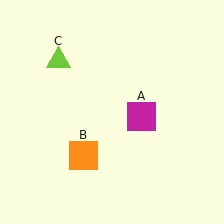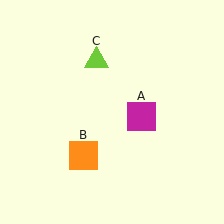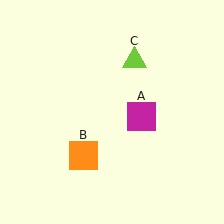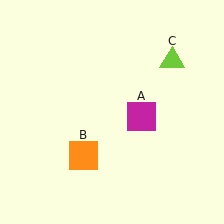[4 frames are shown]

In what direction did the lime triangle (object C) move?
The lime triangle (object C) moved right.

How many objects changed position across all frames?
1 object changed position: lime triangle (object C).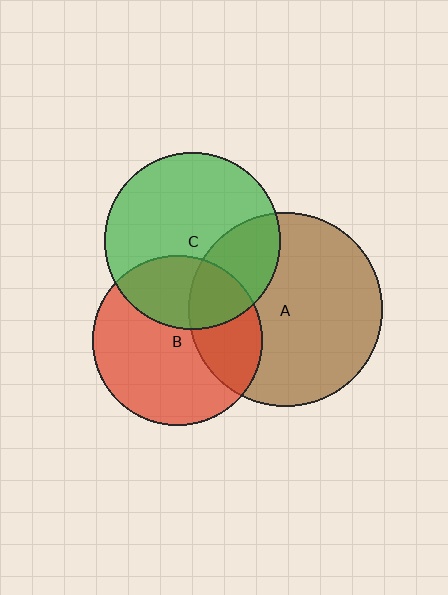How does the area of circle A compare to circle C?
Approximately 1.2 times.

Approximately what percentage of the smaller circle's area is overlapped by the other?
Approximately 30%.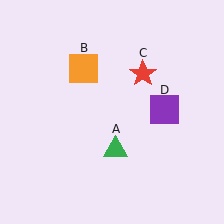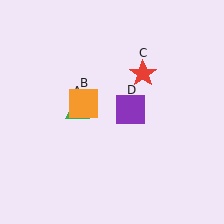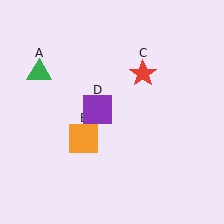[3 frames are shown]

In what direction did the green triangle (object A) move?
The green triangle (object A) moved up and to the left.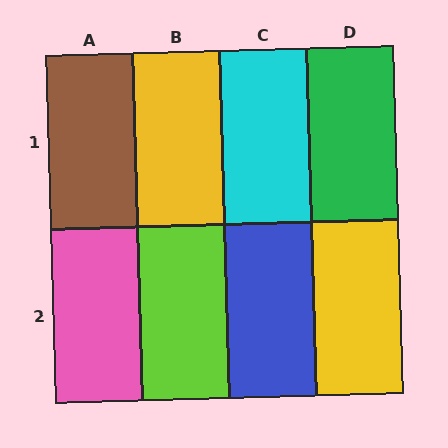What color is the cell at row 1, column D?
Green.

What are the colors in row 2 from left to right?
Pink, lime, blue, yellow.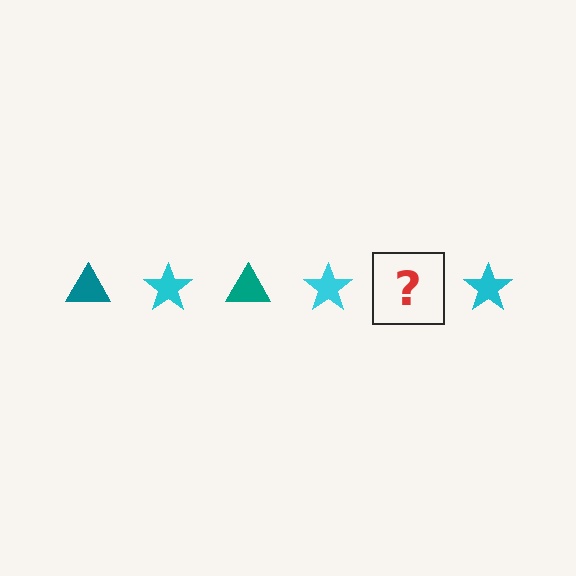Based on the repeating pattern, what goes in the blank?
The blank should be a teal triangle.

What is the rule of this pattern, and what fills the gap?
The rule is that the pattern alternates between teal triangle and cyan star. The gap should be filled with a teal triangle.